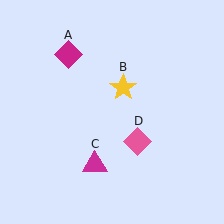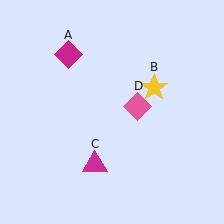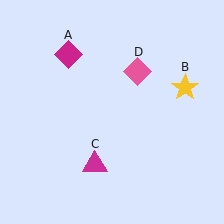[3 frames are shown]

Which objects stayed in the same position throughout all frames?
Magenta diamond (object A) and magenta triangle (object C) remained stationary.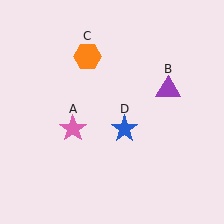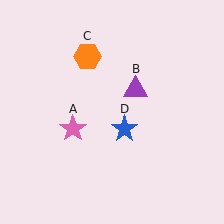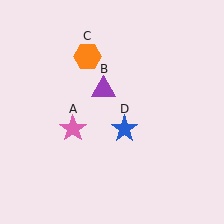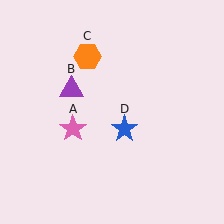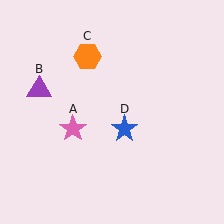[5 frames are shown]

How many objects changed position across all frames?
1 object changed position: purple triangle (object B).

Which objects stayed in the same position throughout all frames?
Pink star (object A) and orange hexagon (object C) and blue star (object D) remained stationary.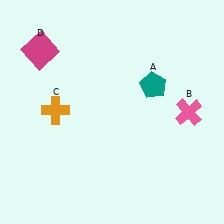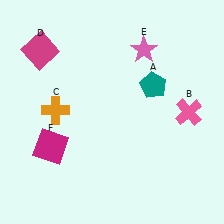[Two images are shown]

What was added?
A pink star (E), a magenta square (F) were added in Image 2.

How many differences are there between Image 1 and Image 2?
There are 2 differences between the two images.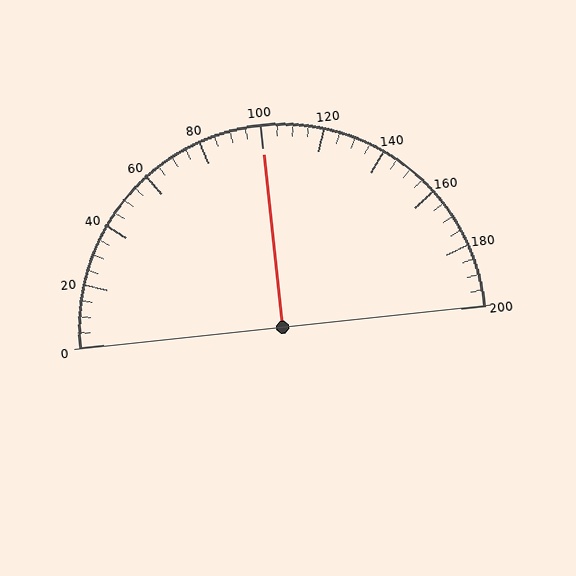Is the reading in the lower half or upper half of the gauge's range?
The reading is in the upper half of the range (0 to 200).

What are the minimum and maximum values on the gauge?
The gauge ranges from 0 to 200.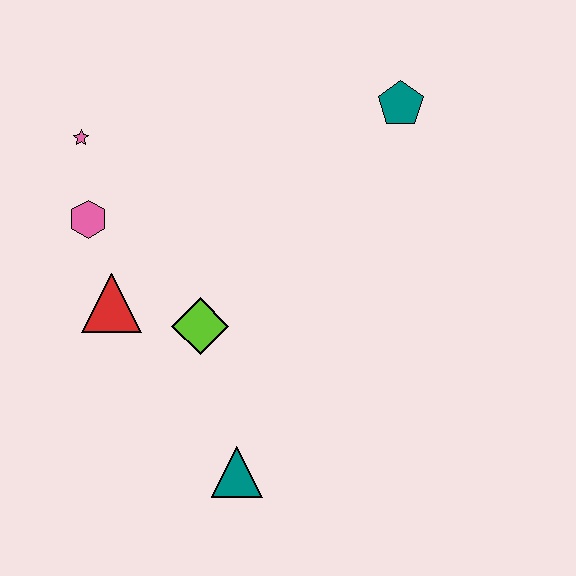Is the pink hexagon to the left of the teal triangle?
Yes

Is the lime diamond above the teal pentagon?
No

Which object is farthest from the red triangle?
The teal pentagon is farthest from the red triangle.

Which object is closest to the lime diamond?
The red triangle is closest to the lime diamond.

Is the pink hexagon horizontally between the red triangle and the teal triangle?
No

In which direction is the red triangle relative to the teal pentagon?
The red triangle is to the left of the teal pentagon.